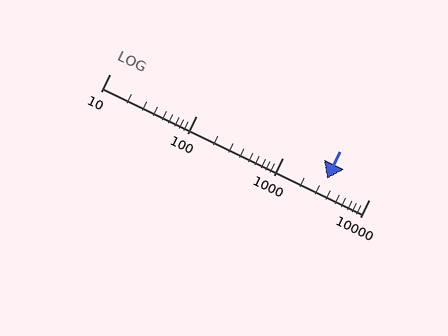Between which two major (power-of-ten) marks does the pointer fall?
The pointer is between 1000 and 10000.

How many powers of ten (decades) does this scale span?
The scale spans 3 decades, from 10 to 10000.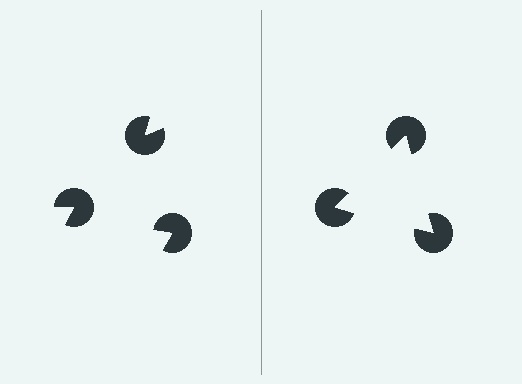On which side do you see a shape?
An illusory triangle appears on the right side. On the left side the wedge cuts are rotated, so no coherent shape forms.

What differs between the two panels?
The pac-man discs are positioned identically on both sides; only the wedge orientations differ. On the right they align to a triangle; on the left they are misaligned.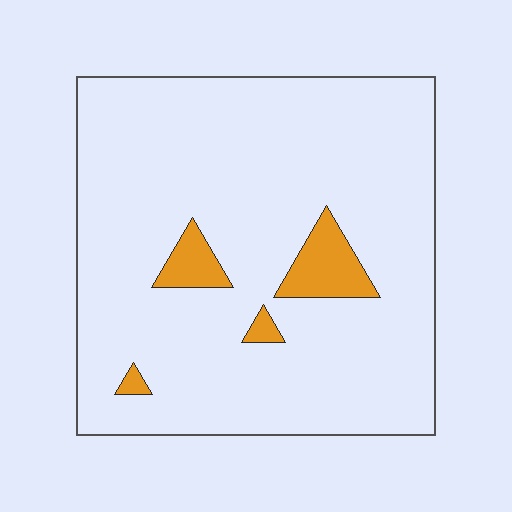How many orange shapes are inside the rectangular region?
4.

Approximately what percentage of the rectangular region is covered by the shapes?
Approximately 5%.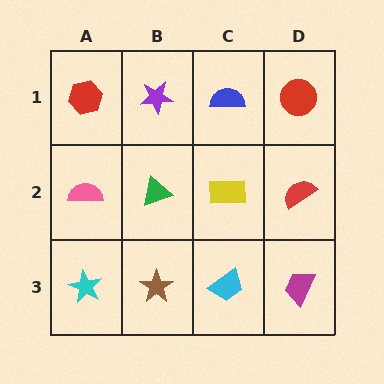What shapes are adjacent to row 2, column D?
A red circle (row 1, column D), a magenta trapezoid (row 3, column D), a yellow rectangle (row 2, column C).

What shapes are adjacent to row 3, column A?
A pink semicircle (row 2, column A), a brown star (row 3, column B).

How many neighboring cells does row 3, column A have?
2.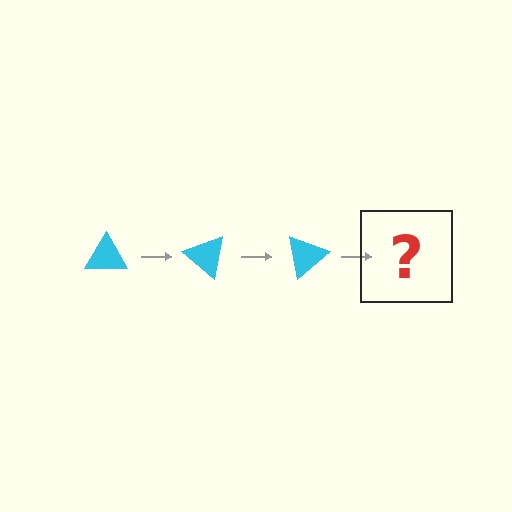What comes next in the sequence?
The next element should be a cyan triangle rotated 120 degrees.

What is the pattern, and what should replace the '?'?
The pattern is that the triangle rotates 40 degrees each step. The '?' should be a cyan triangle rotated 120 degrees.